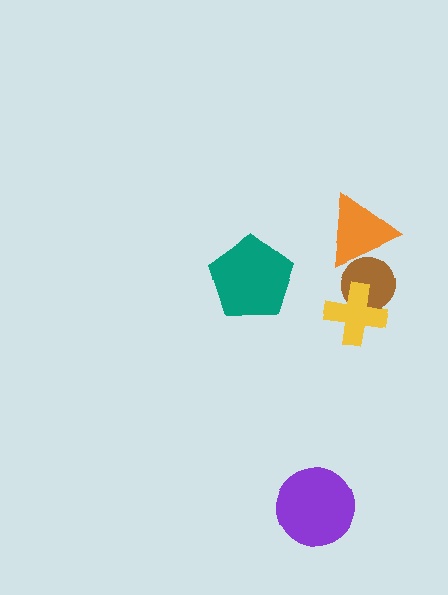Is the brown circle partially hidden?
Yes, it is partially covered by another shape.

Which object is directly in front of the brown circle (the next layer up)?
The yellow cross is directly in front of the brown circle.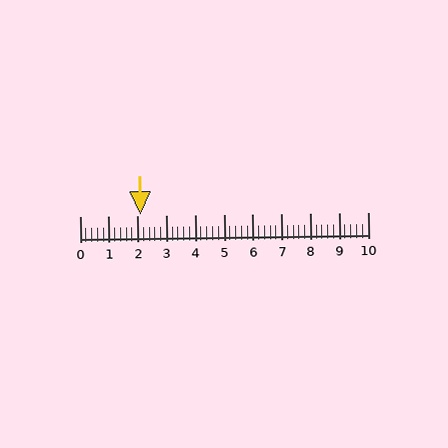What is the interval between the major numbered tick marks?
The major tick marks are spaced 1 units apart.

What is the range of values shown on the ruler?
The ruler shows values from 0 to 10.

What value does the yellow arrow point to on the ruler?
The yellow arrow points to approximately 2.1.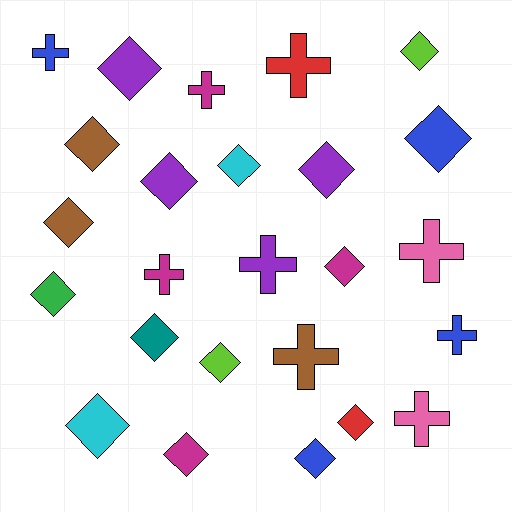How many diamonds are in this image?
There are 16 diamonds.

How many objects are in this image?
There are 25 objects.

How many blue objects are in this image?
There are 4 blue objects.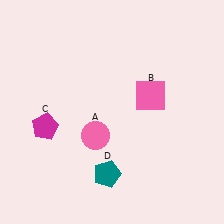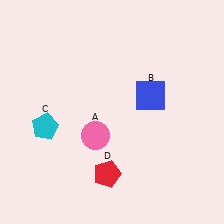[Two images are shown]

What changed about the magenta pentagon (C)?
In Image 1, C is magenta. In Image 2, it changed to cyan.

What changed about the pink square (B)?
In Image 1, B is pink. In Image 2, it changed to blue.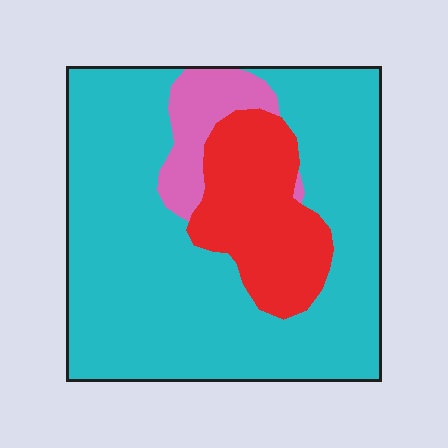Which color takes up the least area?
Pink, at roughly 10%.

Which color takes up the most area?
Cyan, at roughly 70%.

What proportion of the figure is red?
Red covers 19% of the figure.